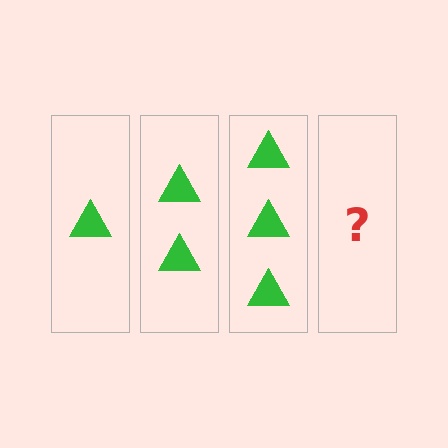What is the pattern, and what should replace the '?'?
The pattern is that each step adds one more triangle. The '?' should be 4 triangles.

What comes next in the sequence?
The next element should be 4 triangles.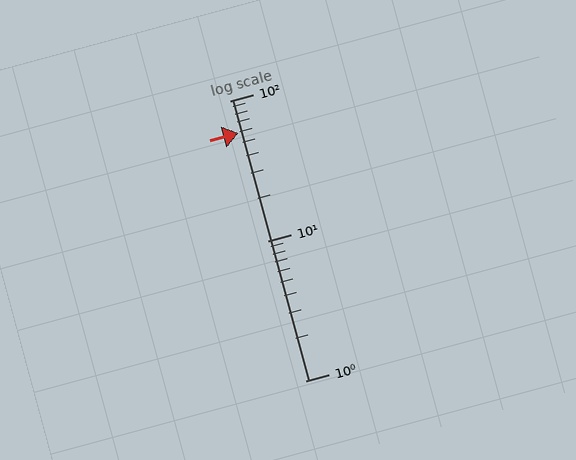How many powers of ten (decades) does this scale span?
The scale spans 2 decades, from 1 to 100.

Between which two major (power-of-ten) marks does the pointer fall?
The pointer is between 10 and 100.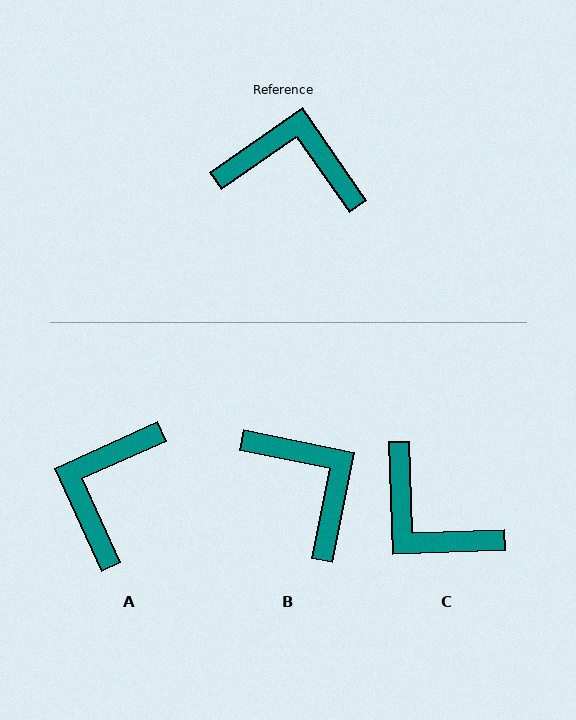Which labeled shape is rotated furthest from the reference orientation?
C, about 147 degrees away.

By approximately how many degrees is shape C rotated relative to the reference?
Approximately 147 degrees counter-clockwise.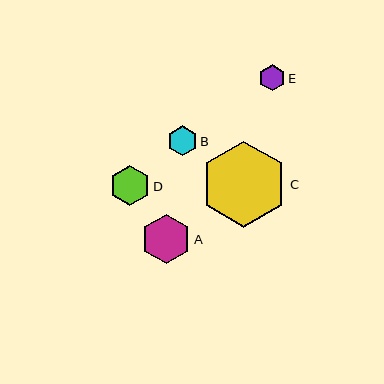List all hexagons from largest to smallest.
From largest to smallest: C, A, D, B, E.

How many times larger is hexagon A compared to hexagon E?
Hexagon A is approximately 1.9 times the size of hexagon E.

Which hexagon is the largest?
Hexagon C is the largest with a size of approximately 86 pixels.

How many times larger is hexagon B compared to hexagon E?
Hexagon B is approximately 1.1 times the size of hexagon E.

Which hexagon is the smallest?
Hexagon E is the smallest with a size of approximately 26 pixels.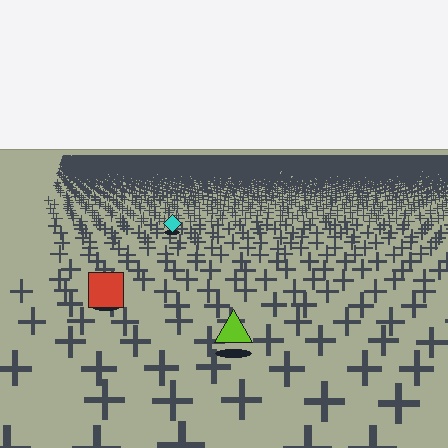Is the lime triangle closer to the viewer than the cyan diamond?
Yes. The lime triangle is closer — you can tell from the texture gradient: the ground texture is coarser near it.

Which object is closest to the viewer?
The lime triangle is closest. The texture marks near it are larger and more spread out.